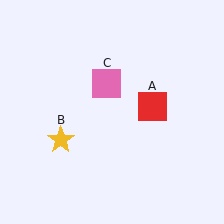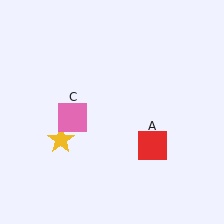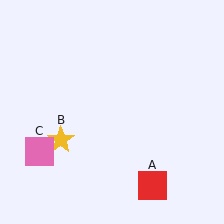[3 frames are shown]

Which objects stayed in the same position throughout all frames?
Yellow star (object B) remained stationary.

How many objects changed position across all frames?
2 objects changed position: red square (object A), pink square (object C).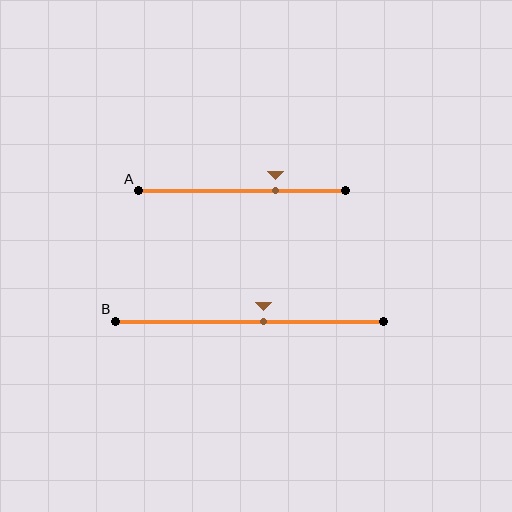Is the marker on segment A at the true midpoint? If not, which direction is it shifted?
No, the marker on segment A is shifted to the right by about 16% of the segment length.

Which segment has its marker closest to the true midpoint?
Segment B has its marker closest to the true midpoint.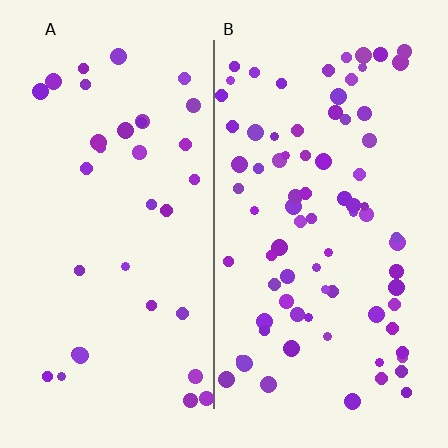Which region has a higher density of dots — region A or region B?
B (the right).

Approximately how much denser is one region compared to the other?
Approximately 2.3× — region B over region A.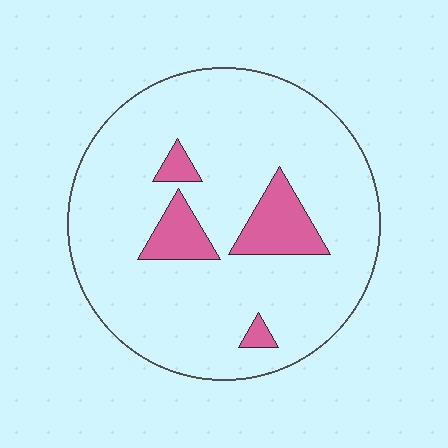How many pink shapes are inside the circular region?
4.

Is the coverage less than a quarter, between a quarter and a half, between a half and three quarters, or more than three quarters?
Less than a quarter.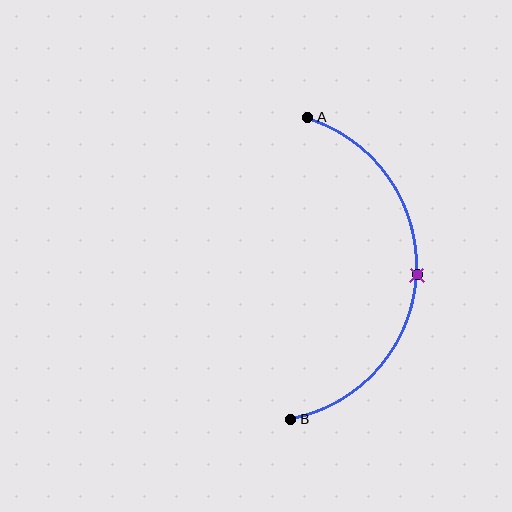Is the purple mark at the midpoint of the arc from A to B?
Yes. The purple mark lies on the arc at equal arc-length from both A and B — it is the arc midpoint.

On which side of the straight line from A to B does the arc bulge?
The arc bulges to the right of the straight line connecting A and B.